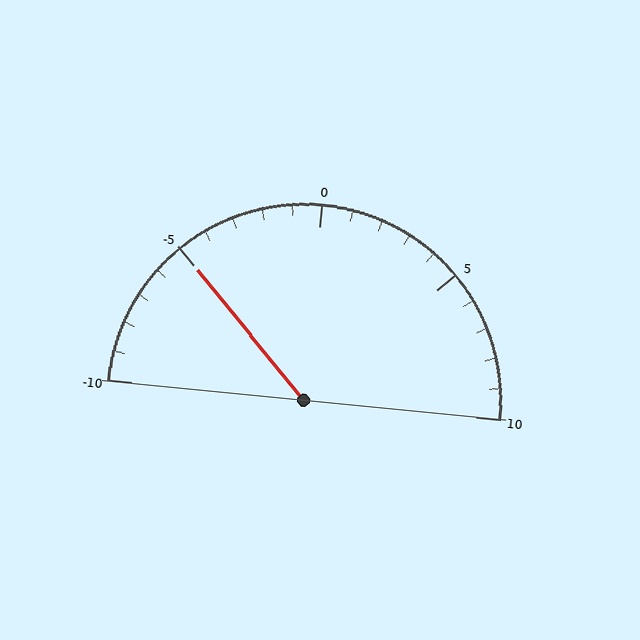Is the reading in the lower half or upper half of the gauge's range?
The reading is in the lower half of the range (-10 to 10).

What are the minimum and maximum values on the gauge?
The gauge ranges from -10 to 10.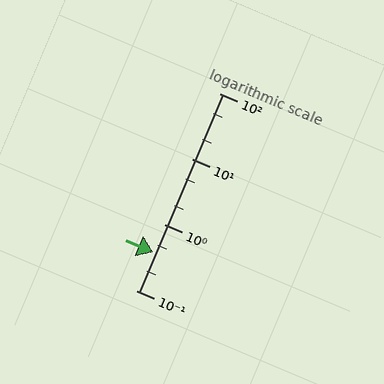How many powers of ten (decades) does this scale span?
The scale spans 3 decades, from 0.1 to 100.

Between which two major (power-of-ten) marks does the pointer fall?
The pointer is between 0.1 and 1.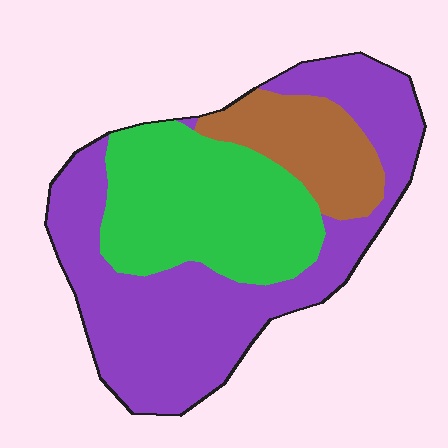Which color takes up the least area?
Brown, at roughly 15%.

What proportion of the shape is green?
Green takes up between a quarter and a half of the shape.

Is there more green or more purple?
Purple.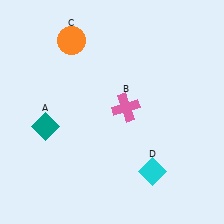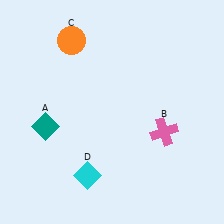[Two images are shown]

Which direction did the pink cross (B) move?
The pink cross (B) moved right.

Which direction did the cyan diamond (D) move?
The cyan diamond (D) moved left.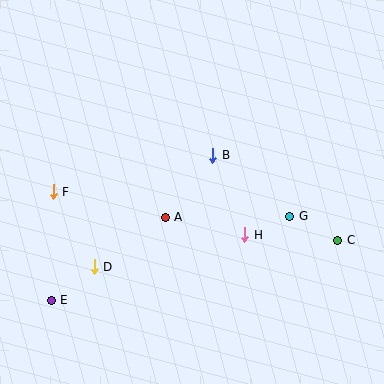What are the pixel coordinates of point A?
Point A is at (165, 217).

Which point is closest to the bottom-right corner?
Point C is closest to the bottom-right corner.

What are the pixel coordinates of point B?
Point B is at (213, 155).